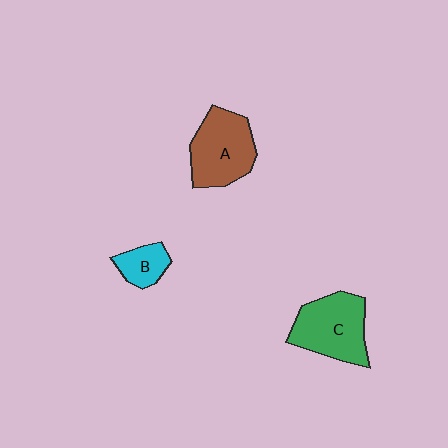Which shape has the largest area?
Shape C (green).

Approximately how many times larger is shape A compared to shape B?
Approximately 2.3 times.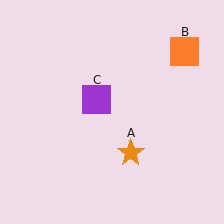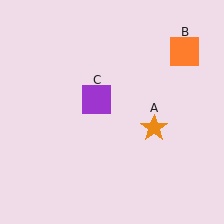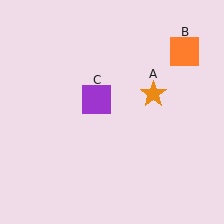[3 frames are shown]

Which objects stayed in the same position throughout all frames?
Orange square (object B) and purple square (object C) remained stationary.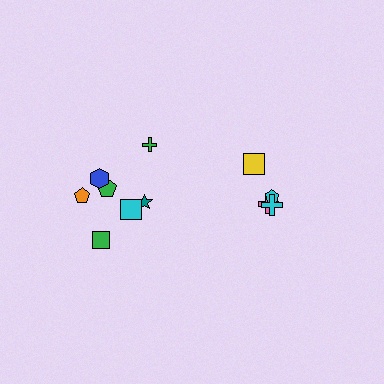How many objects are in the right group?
There are 4 objects.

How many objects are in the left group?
There are 7 objects.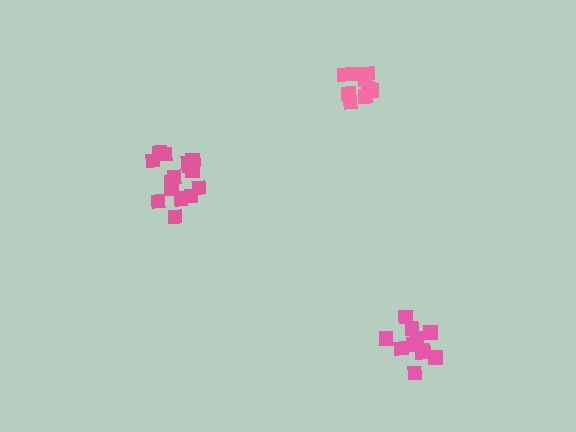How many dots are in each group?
Group 1: 9 dots, Group 2: 15 dots, Group 3: 11 dots (35 total).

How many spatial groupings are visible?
There are 3 spatial groupings.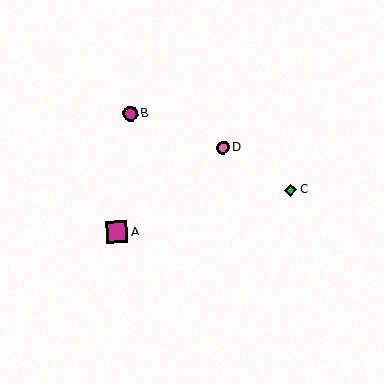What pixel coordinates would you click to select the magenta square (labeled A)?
Click at (117, 232) to select the magenta square A.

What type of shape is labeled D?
Shape D is a pink circle.